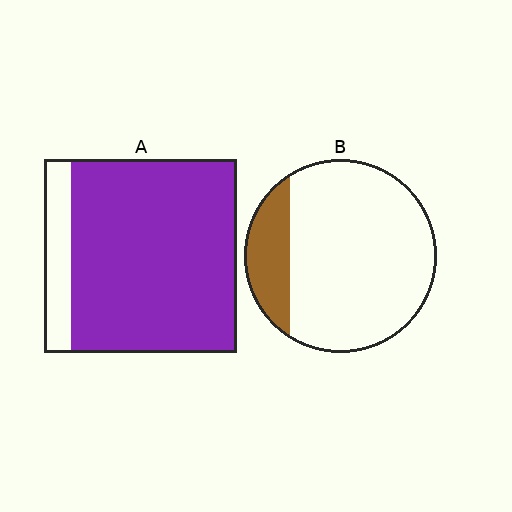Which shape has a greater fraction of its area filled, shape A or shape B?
Shape A.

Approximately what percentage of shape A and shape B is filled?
A is approximately 85% and B is approximately 20%.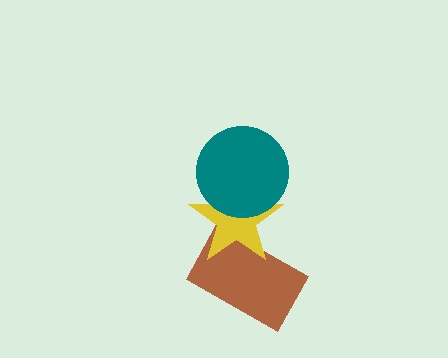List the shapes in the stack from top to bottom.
From top to bottom: the teal circle, the yellow star, the brown rectangle.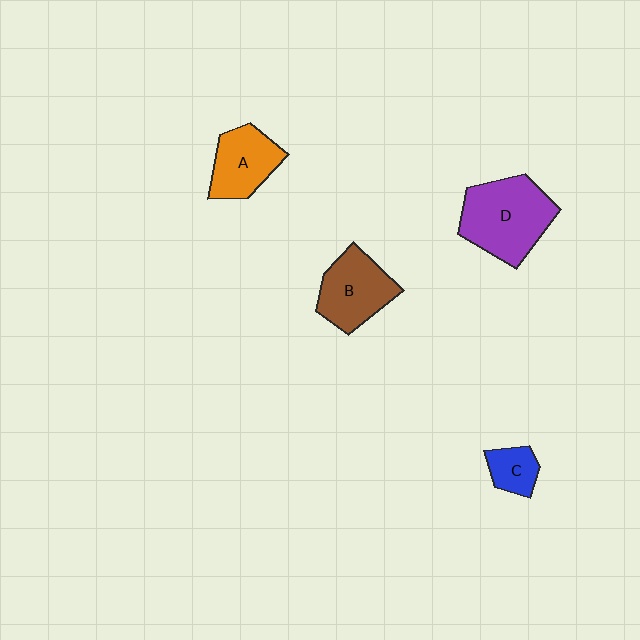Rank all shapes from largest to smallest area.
From largest to smallest: D (purple), B (brown), A (orange), C (blue).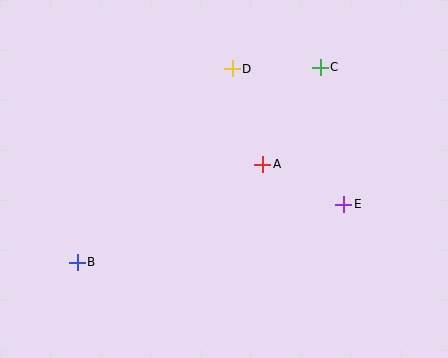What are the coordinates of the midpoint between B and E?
The midpoint between B and E is at (211, 233).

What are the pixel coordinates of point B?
Point B is at (77, 262).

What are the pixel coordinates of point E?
Point E is at (344, 204).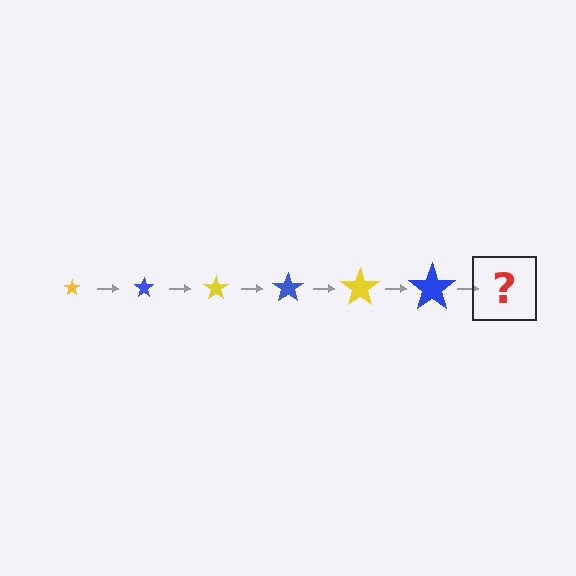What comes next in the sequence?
The next element should be a yellow star, larger than the previous one.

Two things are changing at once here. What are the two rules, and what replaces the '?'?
The two rules are that the star grows larger each step and the color cycles through yellow and blue. The '?' should be a yellow star, larger than the previous one.